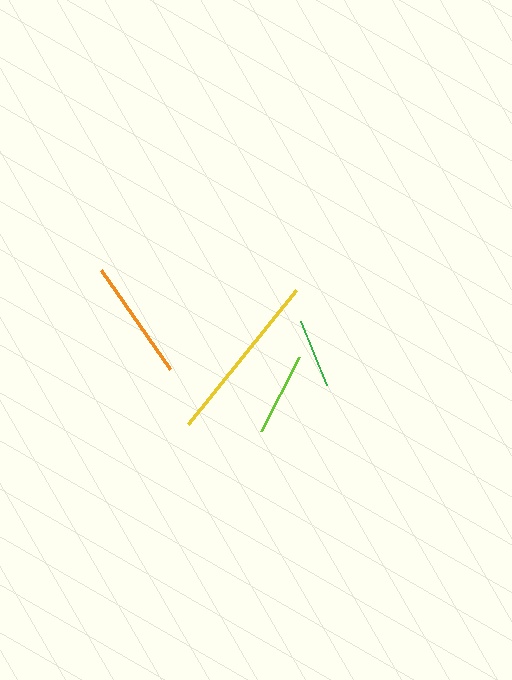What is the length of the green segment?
The green segment is approximately 69 pixels long.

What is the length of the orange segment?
The orange segment is approximately 121 pixels long.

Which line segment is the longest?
The yellow line is the longest at approximately 171 pixels.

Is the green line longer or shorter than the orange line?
The orange line is longer than the green line.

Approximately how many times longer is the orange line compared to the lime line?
The orange line is approximately 1.5 times the length of the lime line.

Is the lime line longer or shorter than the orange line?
The orange line is longer than the lime line.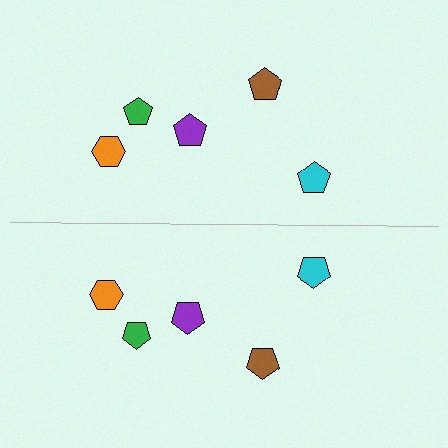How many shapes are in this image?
There are 10 shapes in this image.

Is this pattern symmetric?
Yes, this pattern has bilateral (reflection) symmetry.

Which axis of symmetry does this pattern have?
The pattern has a horizontal axis of symmetry running through the center of the image.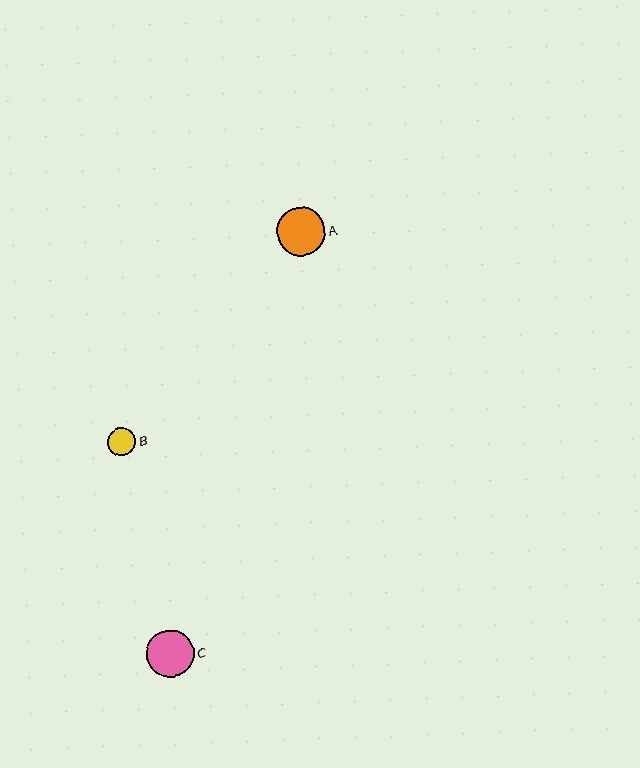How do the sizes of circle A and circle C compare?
Circle A and circle C are approximately the same size.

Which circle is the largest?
Circle A is the largest with a size of approximately 48 pixels.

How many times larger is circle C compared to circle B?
Circle C is approximately 1.7 times the size of circle B.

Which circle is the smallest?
Circle B is the smallest with a size of approximately 28 pixels.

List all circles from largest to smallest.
From largest to smallest: A, C, B.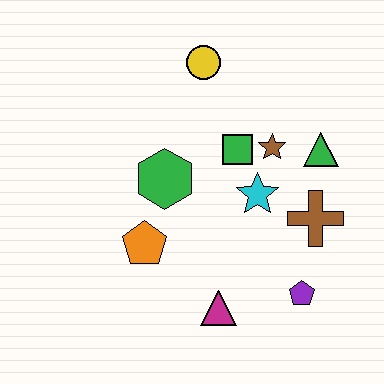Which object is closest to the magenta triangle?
The purple pentagon is closest to the magenta triangle.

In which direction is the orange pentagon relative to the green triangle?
The orange pentagon is to the left of the green triangle.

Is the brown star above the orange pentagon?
Yes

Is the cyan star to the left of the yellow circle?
No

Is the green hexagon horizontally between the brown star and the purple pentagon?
No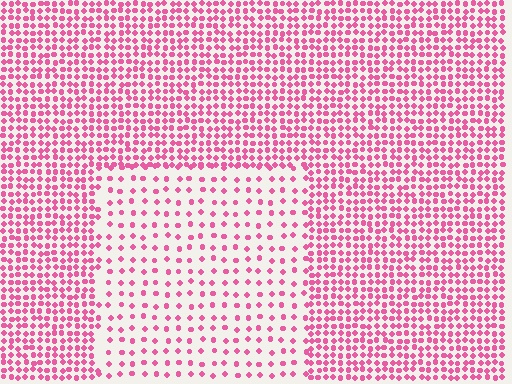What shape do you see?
I see a rectangle.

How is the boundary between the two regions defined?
The boundary is defined by a change in element density (approximately 2.5x ratio). All elements are the same color, size, and shape.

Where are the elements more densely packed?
The elements are more densely packed outside the rectangle boundary.